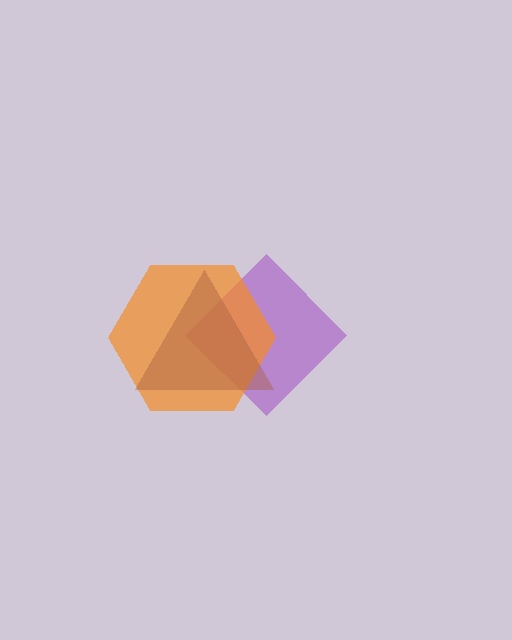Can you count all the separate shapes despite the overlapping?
Yes, there are 3 separate shapes.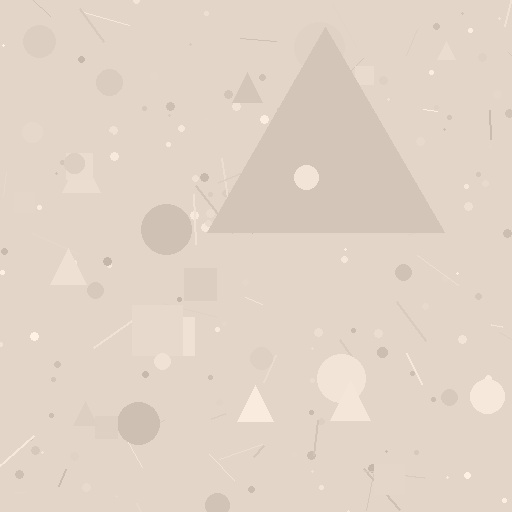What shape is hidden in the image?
A triangle is hidden in the image.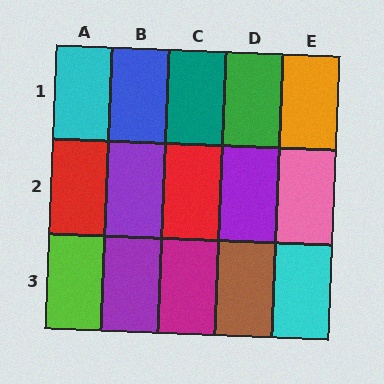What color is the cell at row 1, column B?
Blue.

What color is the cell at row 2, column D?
Purple.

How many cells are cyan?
2 cells are cyan.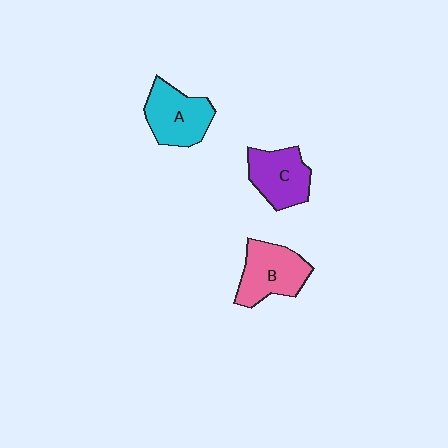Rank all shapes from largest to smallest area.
From largest to smallest: B (pink), A (cyan), C (purple).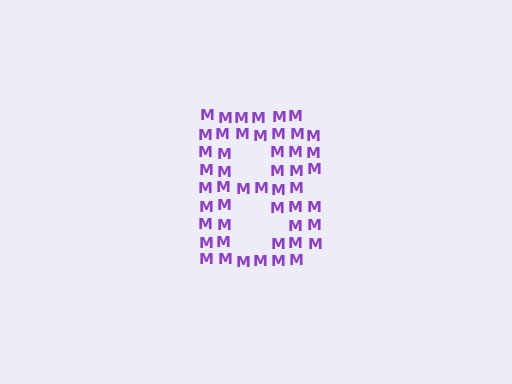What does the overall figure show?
The overall figure shows the letter B.